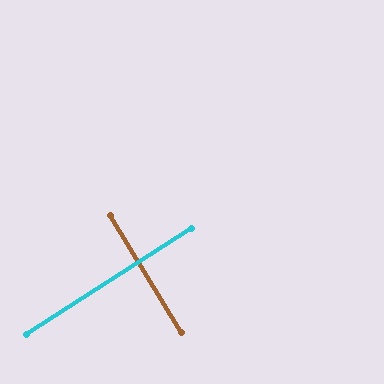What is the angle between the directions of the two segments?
Approximately 89 degrees.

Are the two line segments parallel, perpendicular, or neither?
Perpendicular — they meet at approximately 89°.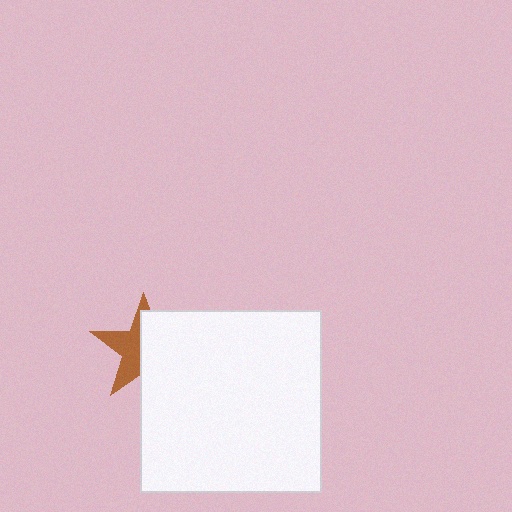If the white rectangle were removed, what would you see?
You would see the complete brown star.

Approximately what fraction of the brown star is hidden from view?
Roughly 56% of the brown star is hidden behind the white rectangle.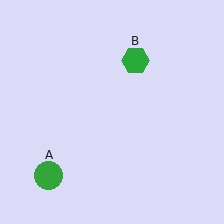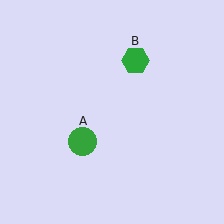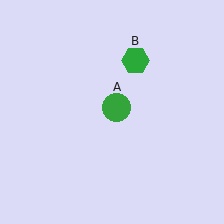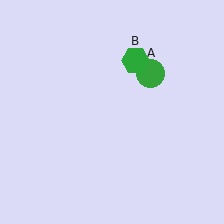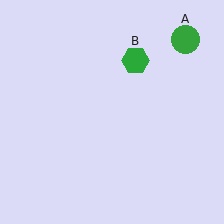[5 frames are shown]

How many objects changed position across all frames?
1 object changed position: green circle (object A).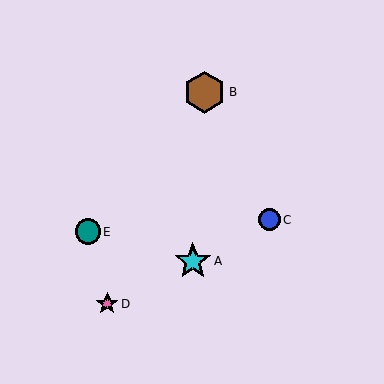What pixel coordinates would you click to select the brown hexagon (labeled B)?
Click at (204, 92) to select the brown hexagon B.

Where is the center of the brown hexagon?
The center of the brown hexagon is at (204, 92).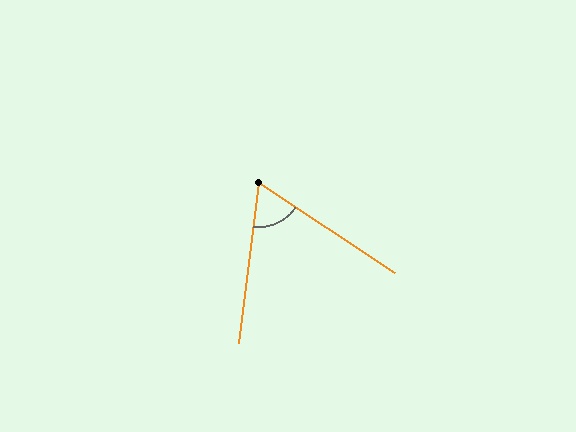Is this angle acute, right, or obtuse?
It is acute.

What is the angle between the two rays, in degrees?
Approximately 64 degrees.